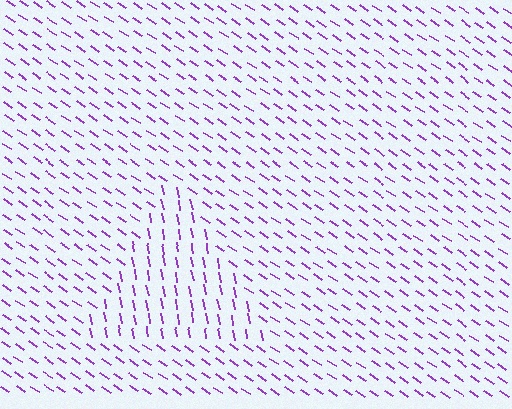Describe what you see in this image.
The image is filled with small purple line segments. A triangle region in the image has lines oriented differently from the surrounding lines, creating a visible texture boundary.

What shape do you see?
I see a triangle.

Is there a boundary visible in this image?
Yes, there is a texture boundary formed by a change in line orientation.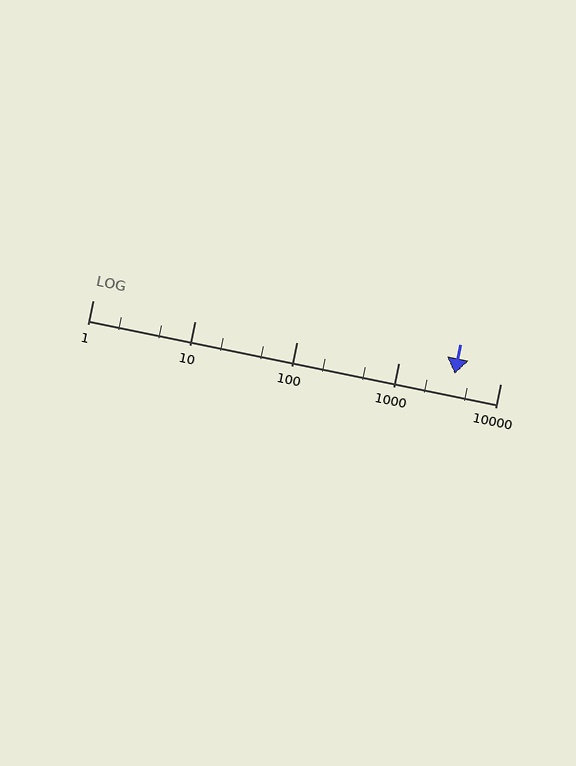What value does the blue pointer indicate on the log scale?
The pointer indicates approximately 3600.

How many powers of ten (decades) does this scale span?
The scale spans 4 decades, from 1 to 10000.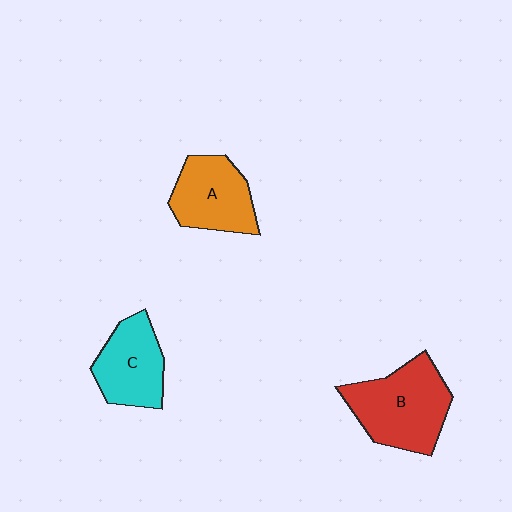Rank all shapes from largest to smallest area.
From largest to smallest: B (red), A (orange), C (cyan).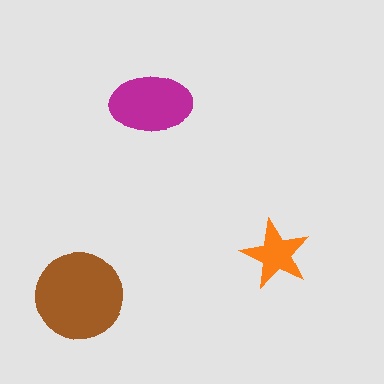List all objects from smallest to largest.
The orange star, the magenta ellipse, the brown circle.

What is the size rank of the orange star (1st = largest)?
3rd.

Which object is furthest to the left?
The brown circle is leftmost.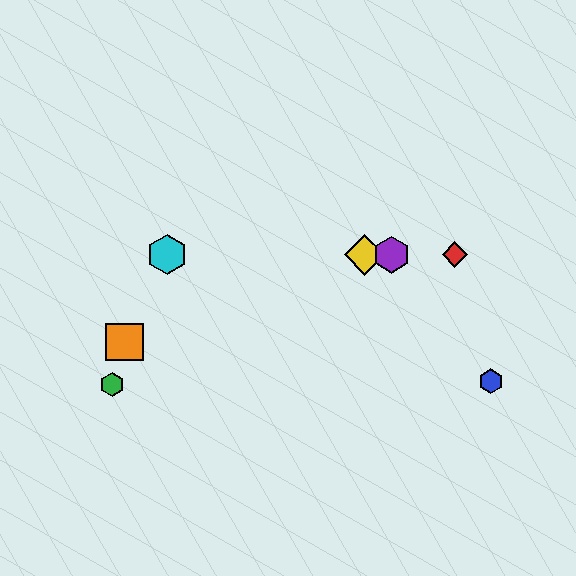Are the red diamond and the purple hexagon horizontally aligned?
Yes, both are at y≈255.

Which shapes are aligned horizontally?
The red diamond, the yellow diamond, the purple hexagon, the cyan hexagon are aligned horizontally.